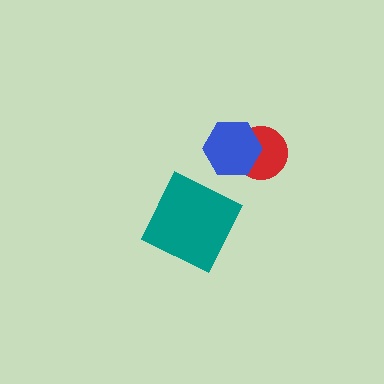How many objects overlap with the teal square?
0 objects overlap with the teal square.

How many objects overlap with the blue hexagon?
1 object overlaps with the blue hexagon.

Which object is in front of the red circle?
The blue hexagon is in front of the red circle.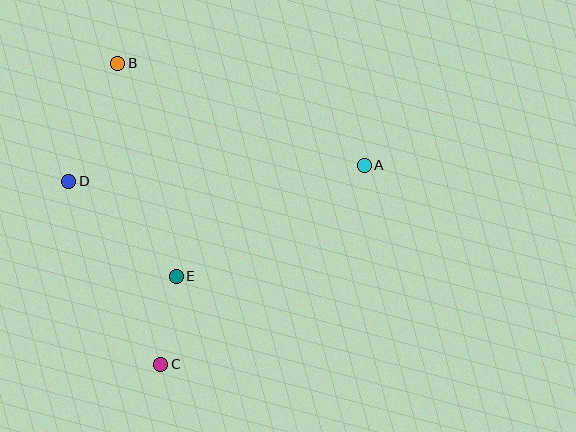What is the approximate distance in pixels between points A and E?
The distance between A and E is approximately 218 pixels.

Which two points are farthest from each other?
Points B and C are farthest from each other.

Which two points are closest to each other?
Points C and E are closest to each other.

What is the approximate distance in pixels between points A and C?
The distance between A and C is approximately 285 pixels.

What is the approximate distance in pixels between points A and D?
The distance between A and D is approximately 296 pixels.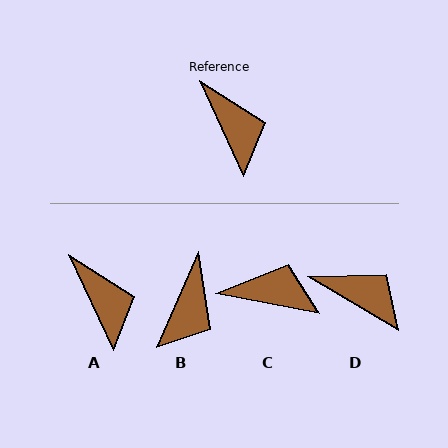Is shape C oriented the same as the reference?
No, it is off by about 54 degrees.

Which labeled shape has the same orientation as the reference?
A.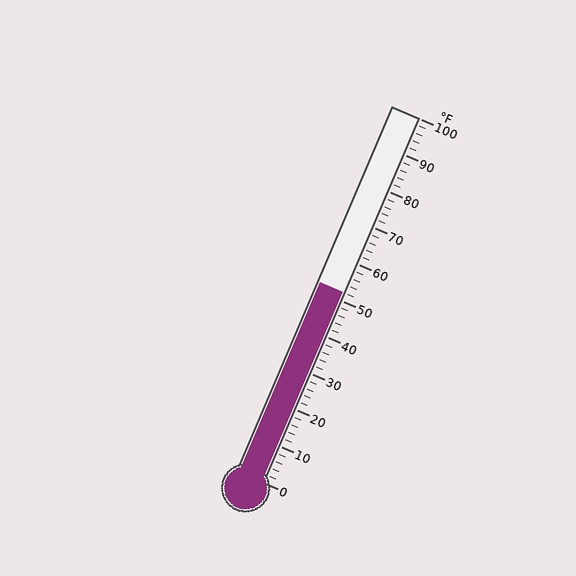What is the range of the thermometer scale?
The thermometer scale ranges from 0°F to 100°F.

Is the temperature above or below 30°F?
The temperature is above 30°F.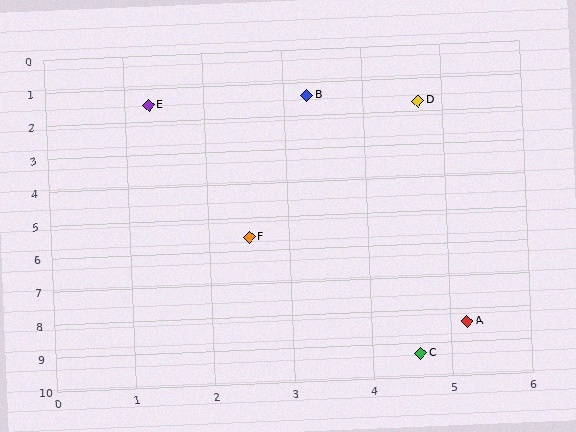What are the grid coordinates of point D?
Point D is at approximately (4.7, 1.7).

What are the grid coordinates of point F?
Point F is at approximately (2.5, 5.6).